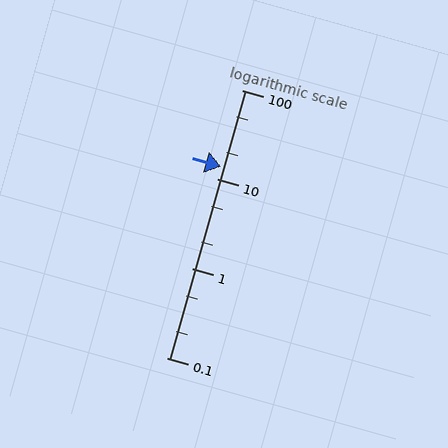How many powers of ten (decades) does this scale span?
The scale spans 3 decades, from 0.1 to 100.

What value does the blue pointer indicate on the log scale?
The pointer indicates approximately 14.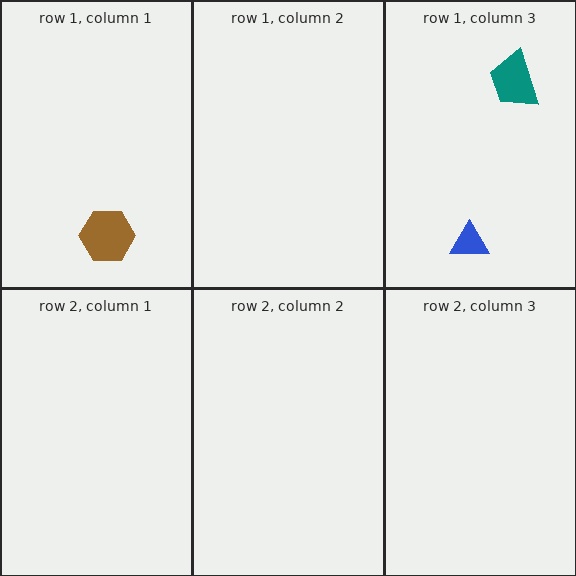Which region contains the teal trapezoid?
The row 1, column 3 region.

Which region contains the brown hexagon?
The row 1, column 1 region.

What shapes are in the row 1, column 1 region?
The brown hexagon.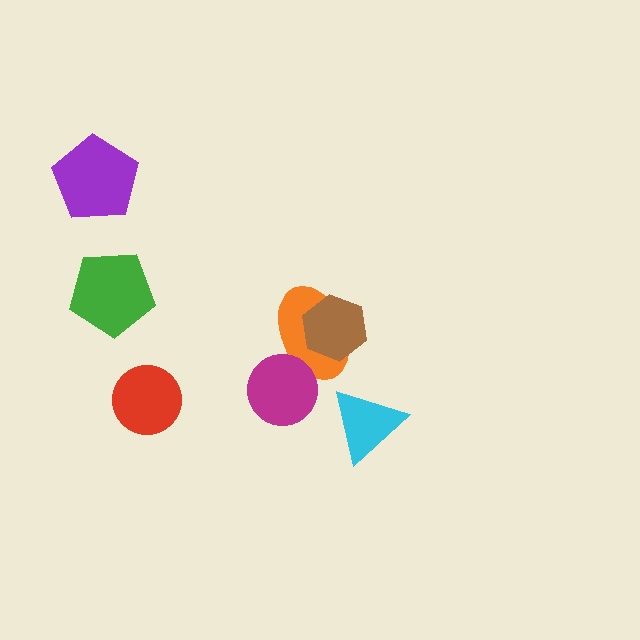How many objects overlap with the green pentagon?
0 objects overlap with the green pentagon.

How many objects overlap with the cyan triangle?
0 objects overlap with the cyan triangle.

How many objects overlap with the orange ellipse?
2 objects overlap with the orange ellipse.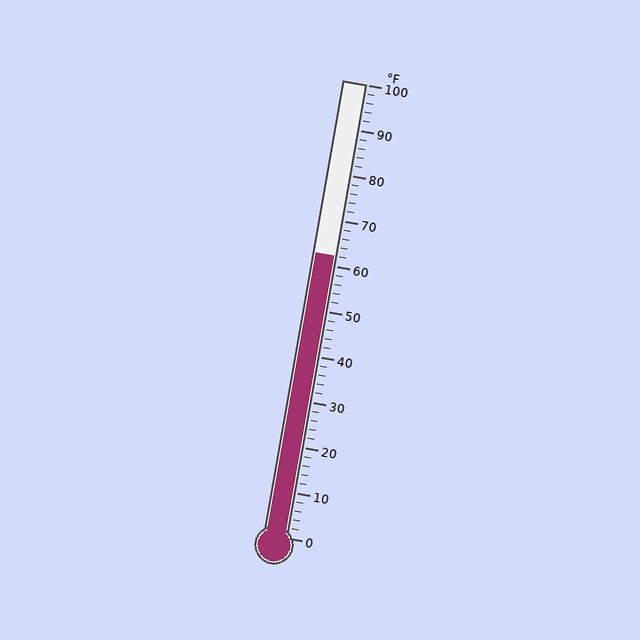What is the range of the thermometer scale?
The thermometer scale ranges from 0°F to 100°F.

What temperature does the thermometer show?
The thermometer shows approximately 62°F.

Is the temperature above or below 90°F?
The temperature is below 90°F.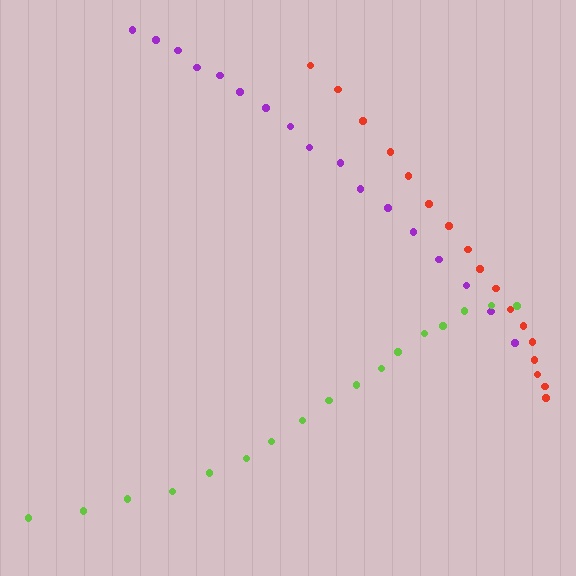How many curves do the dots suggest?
There are 3 distinct paths.